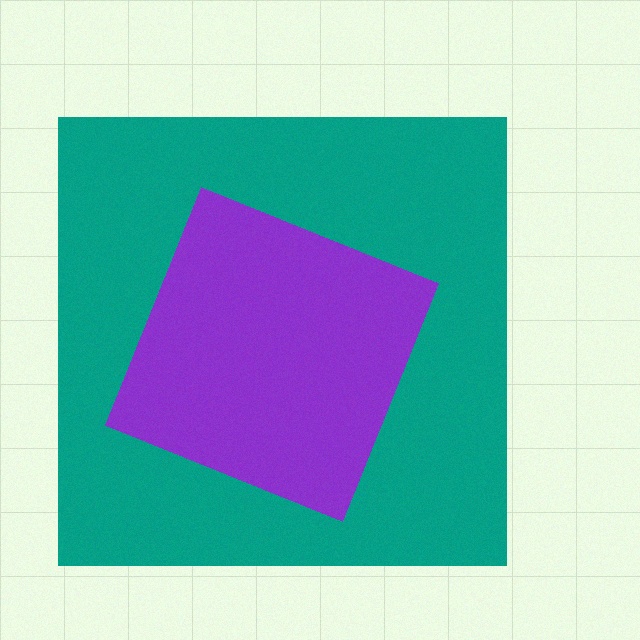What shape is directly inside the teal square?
The purple diamond.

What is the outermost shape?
The teal square.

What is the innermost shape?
The purple diamond.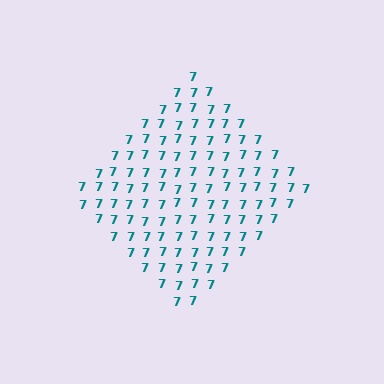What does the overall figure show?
The overall figure shows a diamond.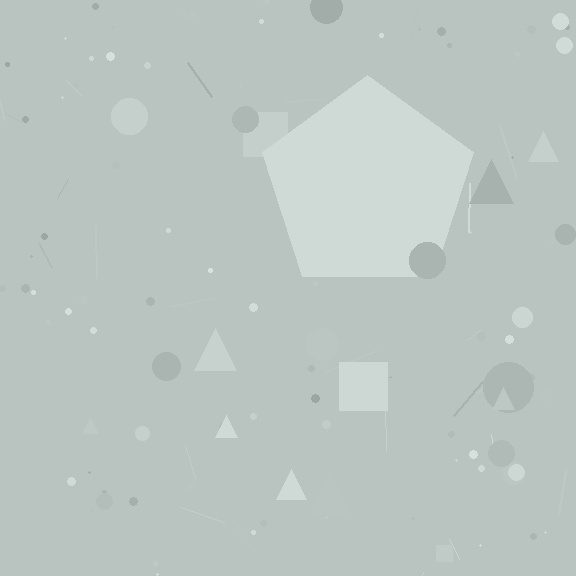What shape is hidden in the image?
A pentagon is hidden in the image.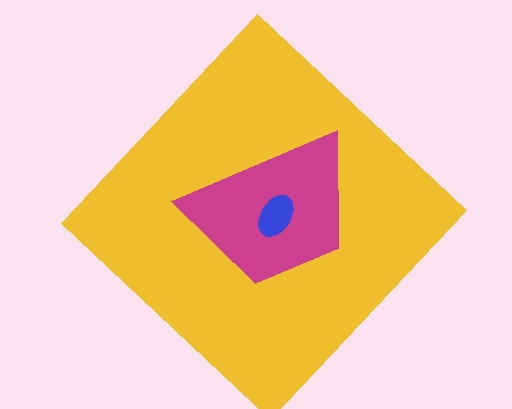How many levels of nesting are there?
3.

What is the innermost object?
The blue ellipse.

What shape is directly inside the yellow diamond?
The magenta trapezoid.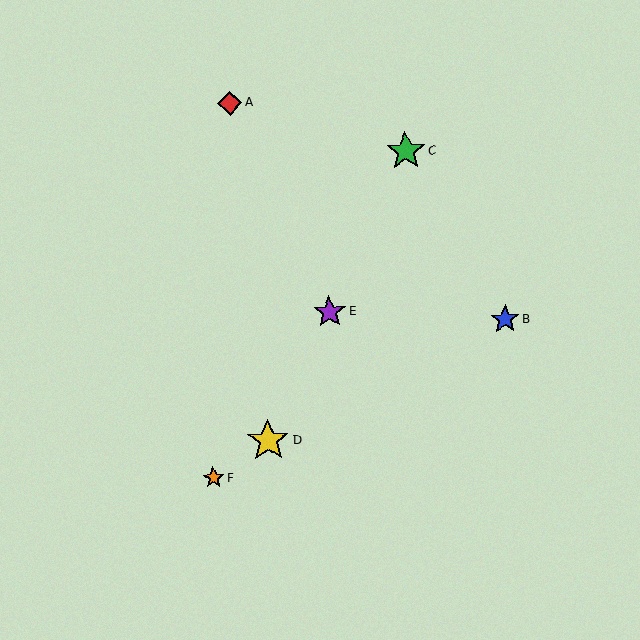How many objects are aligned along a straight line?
3 objects (C, D, E) are aligned along a straight line.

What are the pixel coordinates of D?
Object D is at (268, 440).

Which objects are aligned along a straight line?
Objects C, D, E are aligned along a straight line.